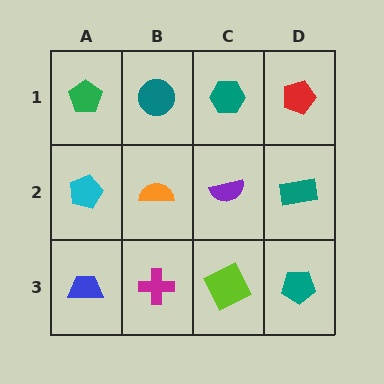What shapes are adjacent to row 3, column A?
A cyan pentagon (row 2, column A), a magenta cross (row 3, column B).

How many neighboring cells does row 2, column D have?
3.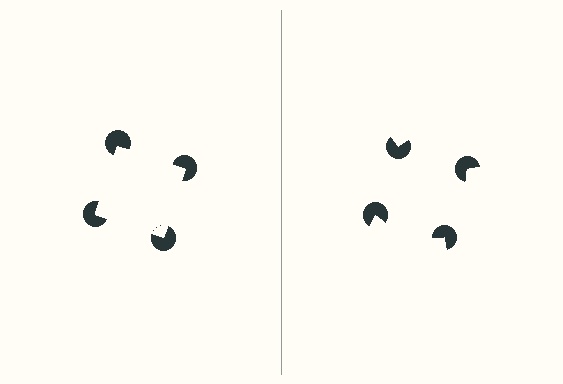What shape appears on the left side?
An illusory square.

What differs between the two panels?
The pac-man discs are positioned identically on both sides; only the wedge orientations differ. On the left they align to a square; on the right they are misaligned.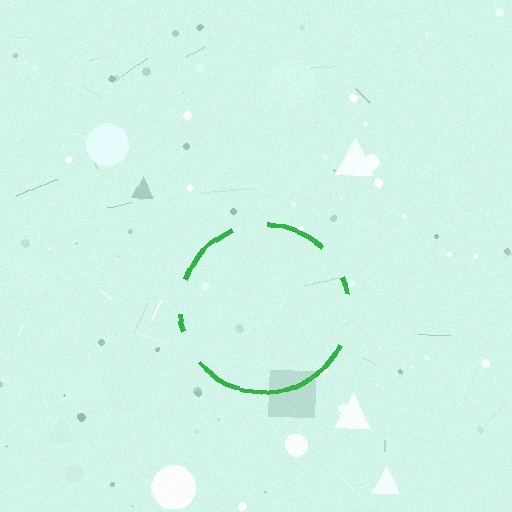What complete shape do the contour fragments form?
The contour fragments form a circle.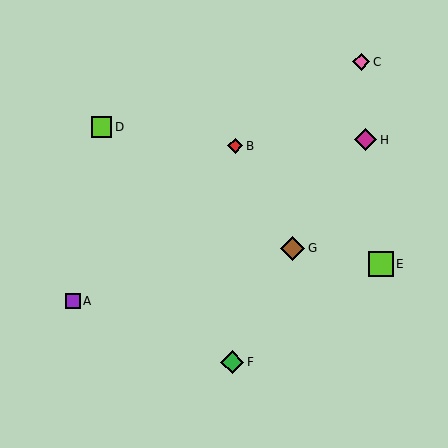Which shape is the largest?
The lime square (labeled E) is the largest.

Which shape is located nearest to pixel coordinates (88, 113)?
The lime square (labeled D) at (102, 127) is nearest to that location.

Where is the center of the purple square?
The center of the purple square is at (73, 301).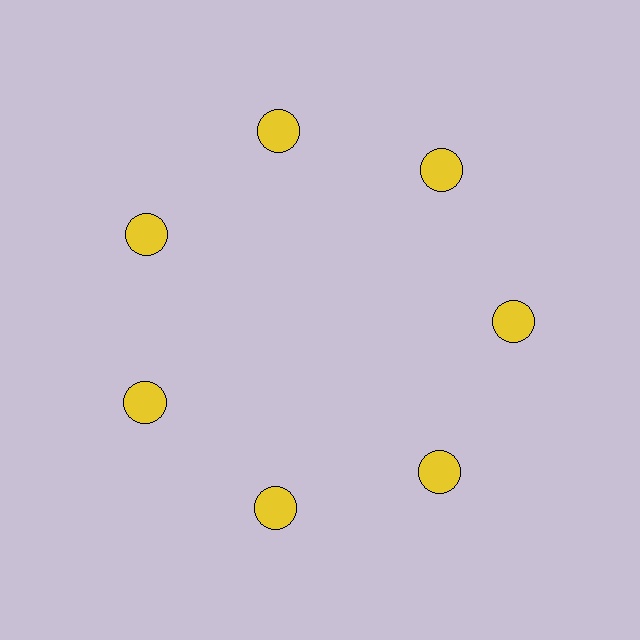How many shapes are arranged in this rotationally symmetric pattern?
There are 7 shapes, arranged in 7 groups of 1.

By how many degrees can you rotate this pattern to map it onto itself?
The pattern maps onto itself every 51 degrees of rotation.